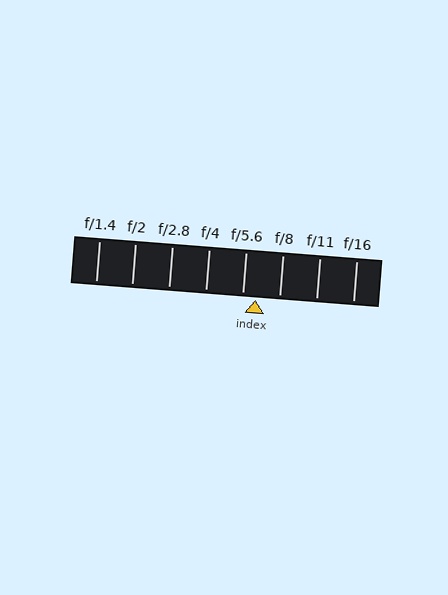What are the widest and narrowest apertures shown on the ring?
The widest aperture shown is f/1.4 and the narrowest is f/16.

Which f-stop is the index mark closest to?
The index mark is closest to f/5.6.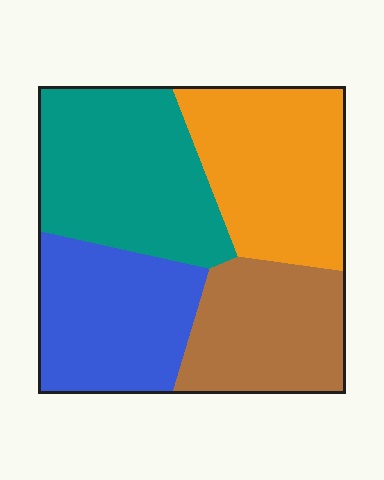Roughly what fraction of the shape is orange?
Orange takes up between a sixth and a third of the shape.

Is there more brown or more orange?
Orange.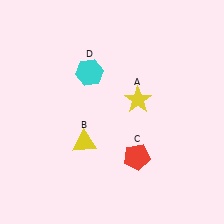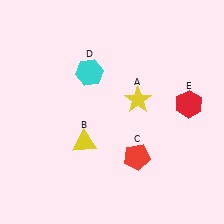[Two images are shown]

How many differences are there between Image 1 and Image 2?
There is 1 difference between the two images.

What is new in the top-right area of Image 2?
A red hexagon (E) was added in the top-right area of Image 2.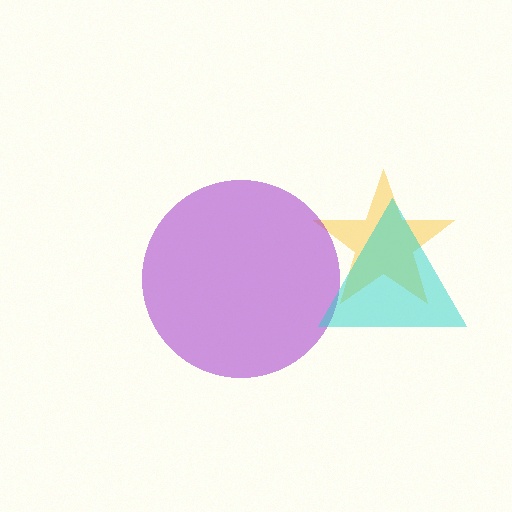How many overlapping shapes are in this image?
There are 3 overlapping shapes in the image.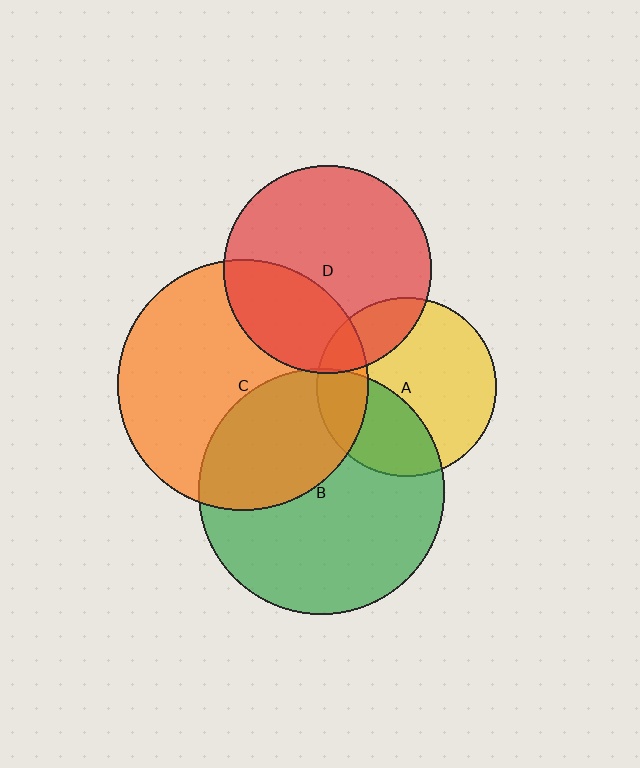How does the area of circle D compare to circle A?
Approximately 1.3 times.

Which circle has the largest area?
Circle C (orange).